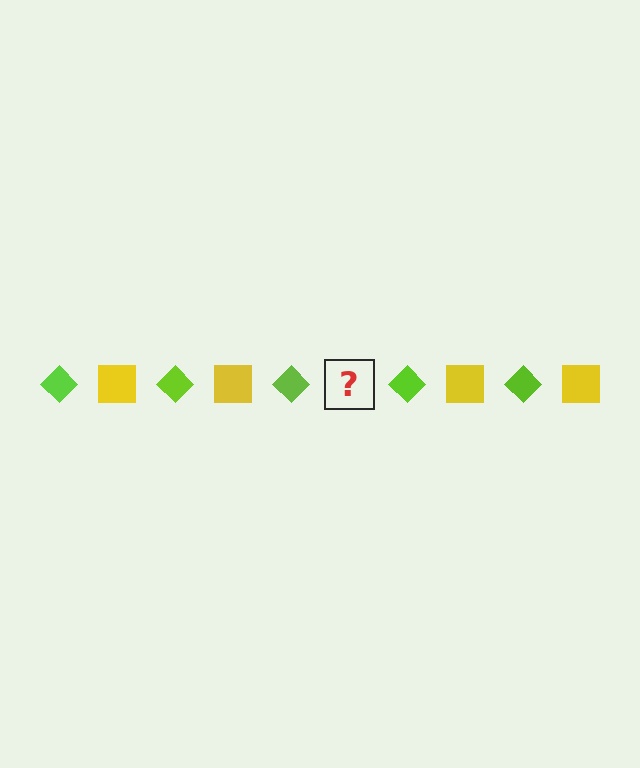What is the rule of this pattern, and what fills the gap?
The rule is that the pattern alternates between lime diamond and yellow square. The gap should be filled with a yellow square.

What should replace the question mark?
The question mark should be replaced with a yellow square.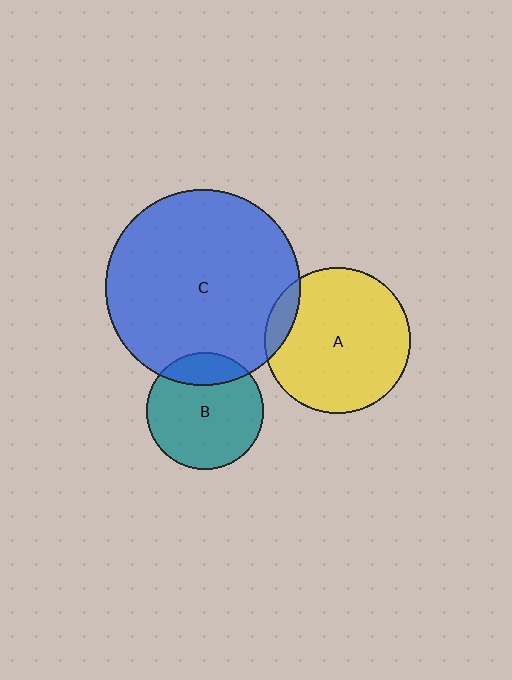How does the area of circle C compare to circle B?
Approximately 2.8 times.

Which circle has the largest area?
Circle C (blue).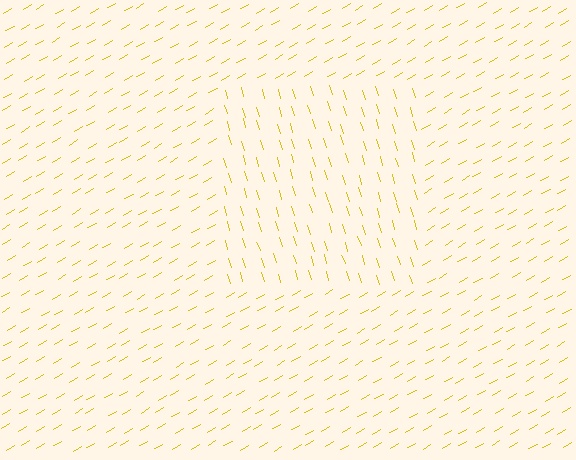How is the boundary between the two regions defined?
The boundary is defined purely by a change in line orientation (approximately 76 degrees difference). All lines are the same color and thickness.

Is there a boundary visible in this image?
Yes, there is a texture boundary formed by a change in line orientation.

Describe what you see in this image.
The image is filled with small yellow line segments. A rectangle region in the image has lines oriented differently from the surrounding lines, creating a visible texture boundary.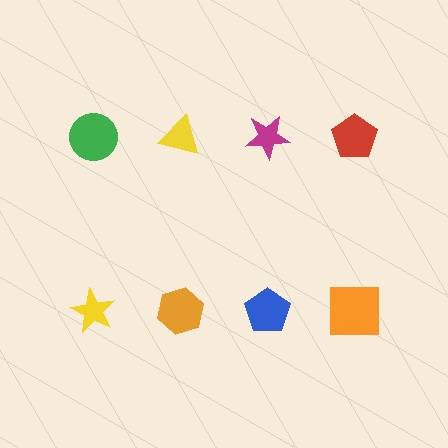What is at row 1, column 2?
A yellow triangle.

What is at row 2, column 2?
An orange hexagon.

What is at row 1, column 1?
A green circle.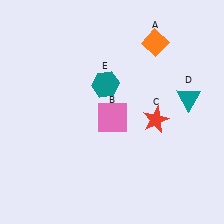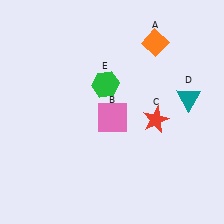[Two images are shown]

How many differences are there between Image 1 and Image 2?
There is 1 difference between the two images.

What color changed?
The hexagon (E) changed from teal in Image 1 to green in Image 2.